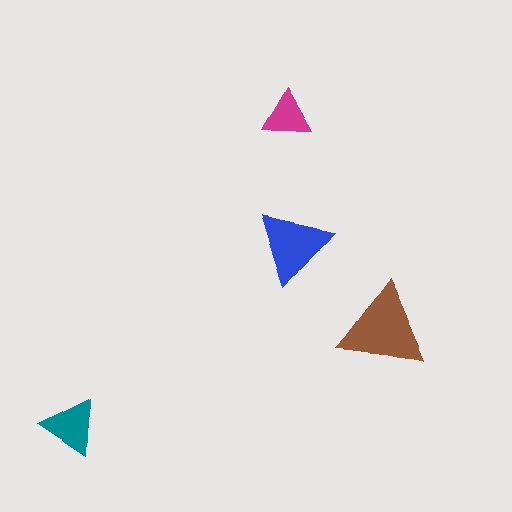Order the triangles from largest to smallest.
the brown one, the blue one, the teal one, the magenta one.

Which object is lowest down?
The teal triangle is bottommost.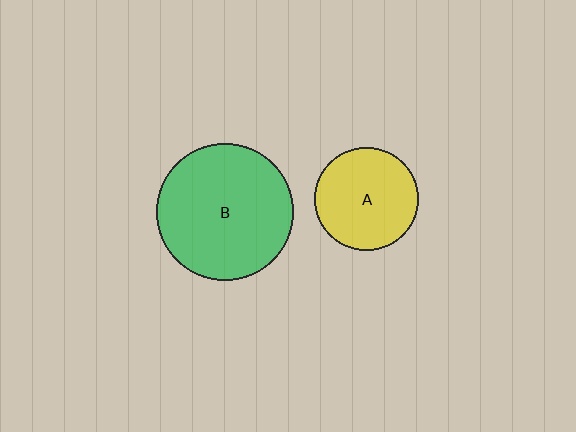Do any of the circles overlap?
No, none of the circles overlap.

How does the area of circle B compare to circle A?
Approximately 1.7 times.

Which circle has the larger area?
Circle B (green).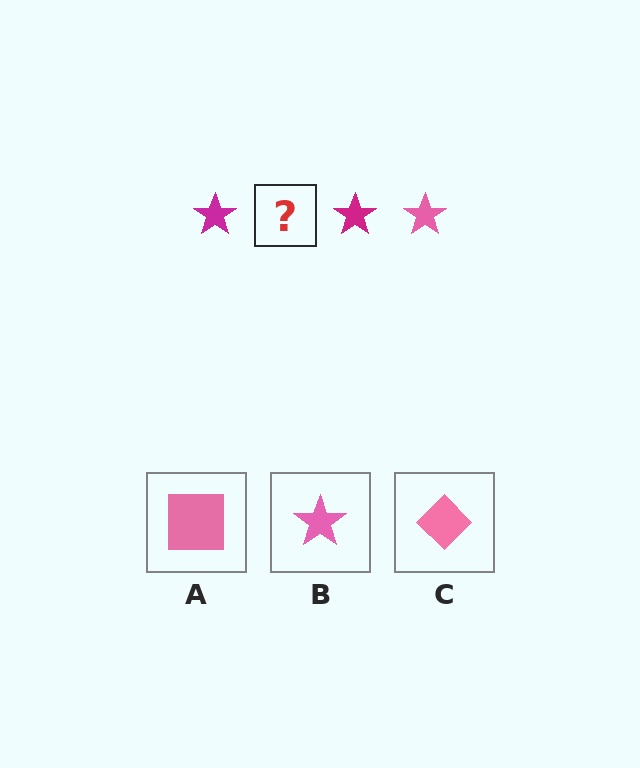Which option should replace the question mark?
Option B.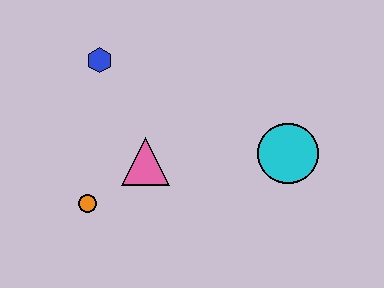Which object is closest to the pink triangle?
The orange circle is closest to the pink triangle.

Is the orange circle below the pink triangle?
Yes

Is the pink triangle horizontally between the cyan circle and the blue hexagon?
Yes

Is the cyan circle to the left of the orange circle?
No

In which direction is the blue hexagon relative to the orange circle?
The blue hexagon is above the orange circle.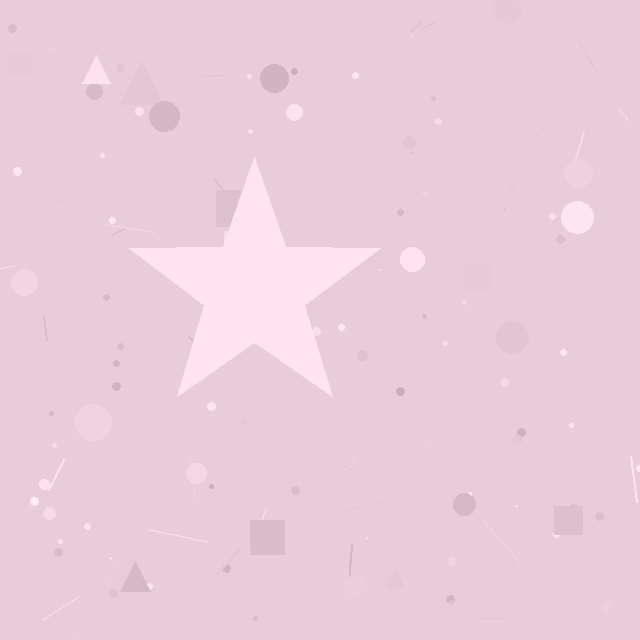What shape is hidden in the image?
A star is hidden in the image.